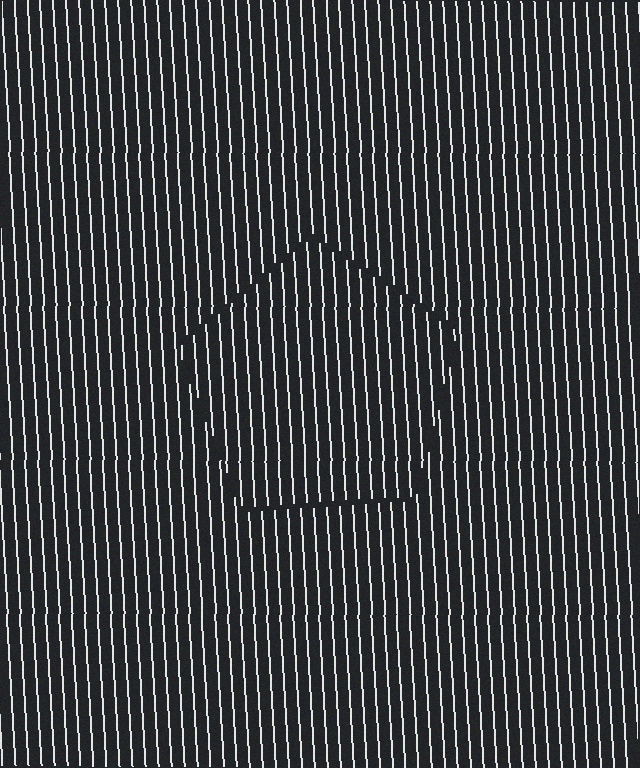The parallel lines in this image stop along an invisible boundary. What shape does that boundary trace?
An illusory pentagon. The interior of the shape contains the same grating, shifted by half a period — the contour is defined by the phase discontinuity where line-ends from the inner and outer gratings abut.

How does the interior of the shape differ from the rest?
The interior of the shape contains the same grating, shifted by half a period — the contour is defined by the phase discontinuity where line-ends from the inner and outer gratings abut.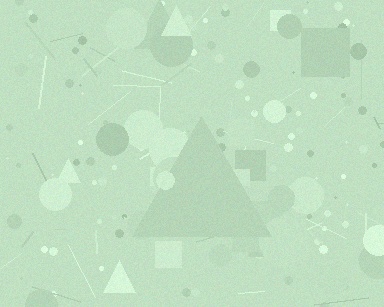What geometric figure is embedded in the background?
A triangle is embedded in the background.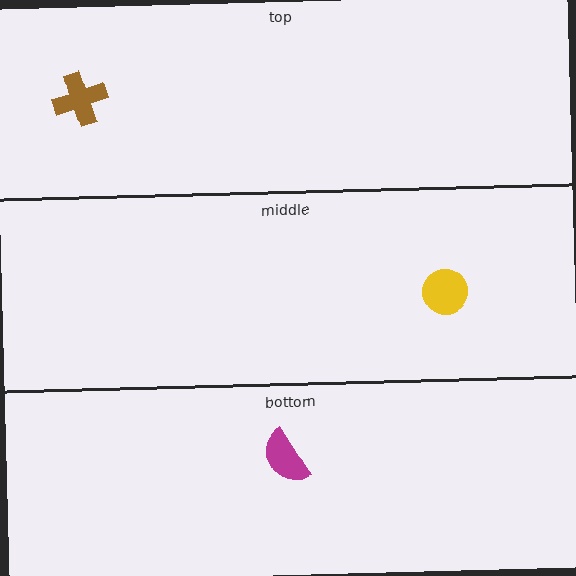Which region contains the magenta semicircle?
The bottom region.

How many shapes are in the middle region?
1.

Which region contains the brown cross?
The top region.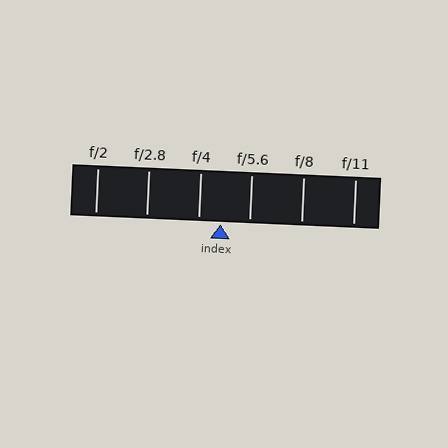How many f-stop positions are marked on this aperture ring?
There are 6 f-stop positions marked.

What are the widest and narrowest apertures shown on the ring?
The widest aperture shown is f/2 and the narrowest is f/11.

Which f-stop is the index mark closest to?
The index mark is closest to f/4.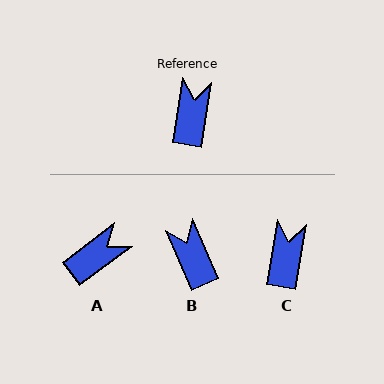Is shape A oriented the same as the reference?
No, it is off by about 44 degrees.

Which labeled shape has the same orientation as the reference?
C.